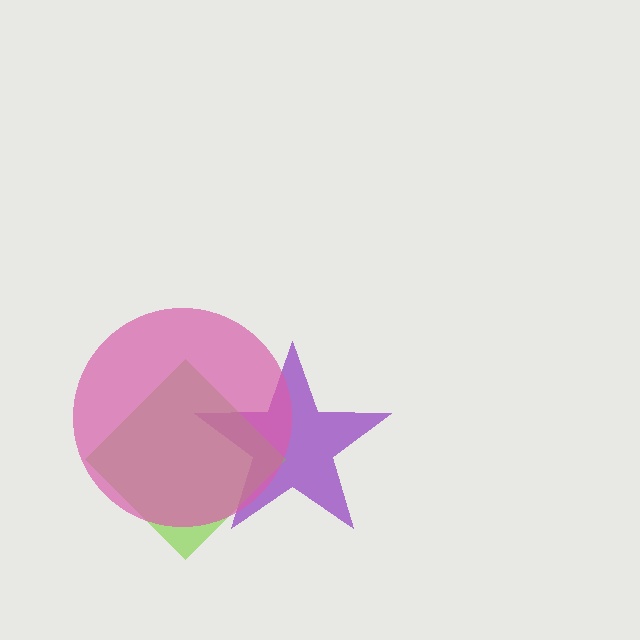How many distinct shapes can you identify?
There are 3 distinct shapes: a purple star, a lime diamond, a pink circle.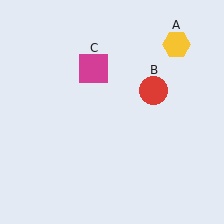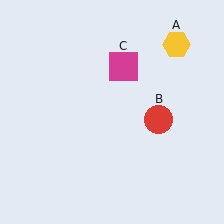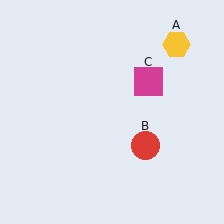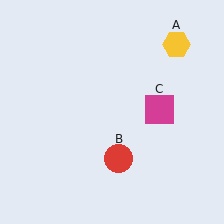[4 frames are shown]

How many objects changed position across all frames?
2 objects changed position: red circle (object B), magenta square (object C).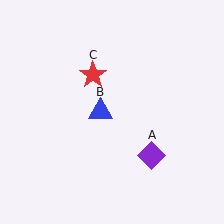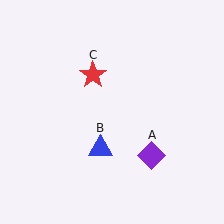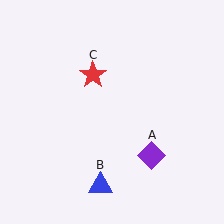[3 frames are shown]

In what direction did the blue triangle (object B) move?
The blue triangle (object B) moved down.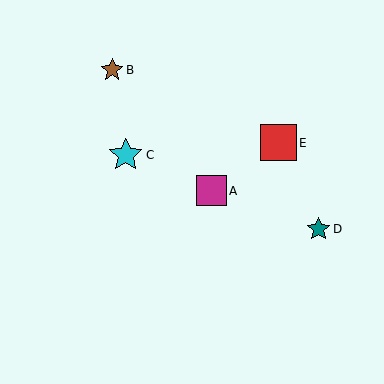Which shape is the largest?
The red square (labeled E) is the largest.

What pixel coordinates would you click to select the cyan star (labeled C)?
Click at (126, 155) to select the cyan star C.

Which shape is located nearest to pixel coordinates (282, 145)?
The red square (labeled E) at (278, 143) is nearest to that location.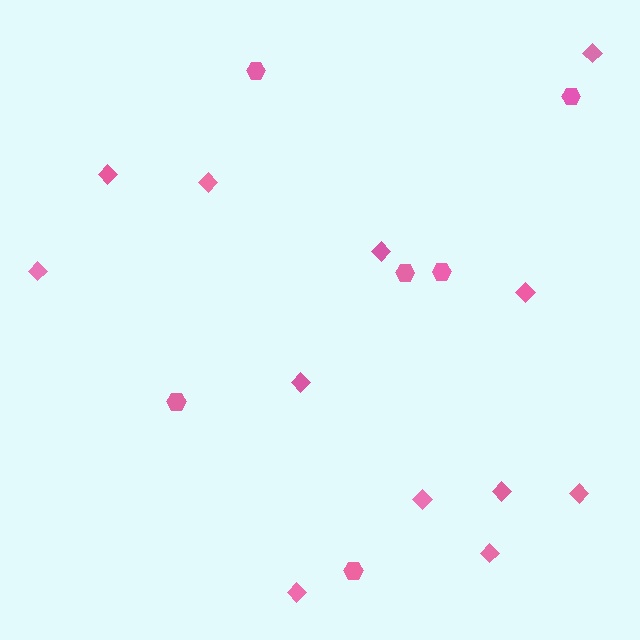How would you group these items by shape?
There are 2 groups: one group of diamonds (12) and one group of hexagons (6).